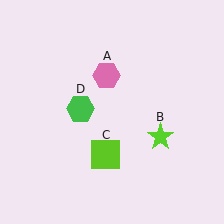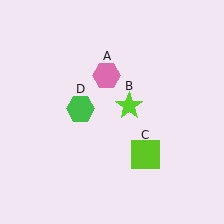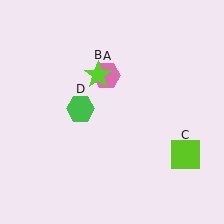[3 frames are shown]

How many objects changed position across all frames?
2 objects changed position: lime star (object B), lime square (object C).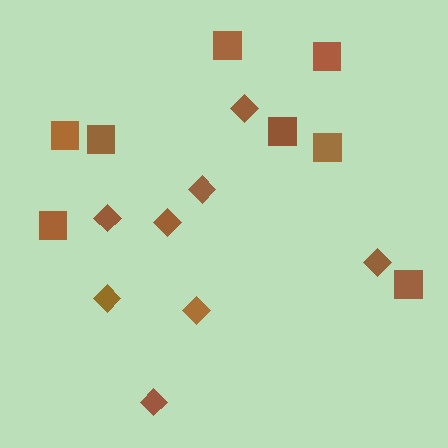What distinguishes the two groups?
There are 2 groups: one group of diamonds (8) and one group of squares (8).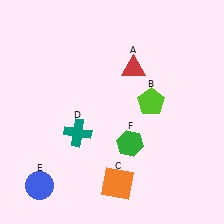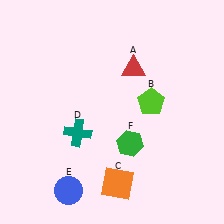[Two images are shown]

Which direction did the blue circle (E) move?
The blue circle (E) moved right.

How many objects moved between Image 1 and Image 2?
1 object moved between the two images.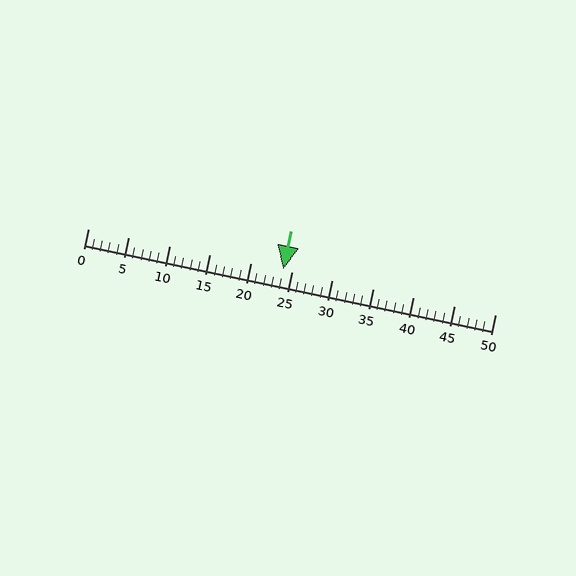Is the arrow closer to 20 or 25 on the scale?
The arrow is closer to 25.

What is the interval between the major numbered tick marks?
The major tick marks are spaced 5 units apart.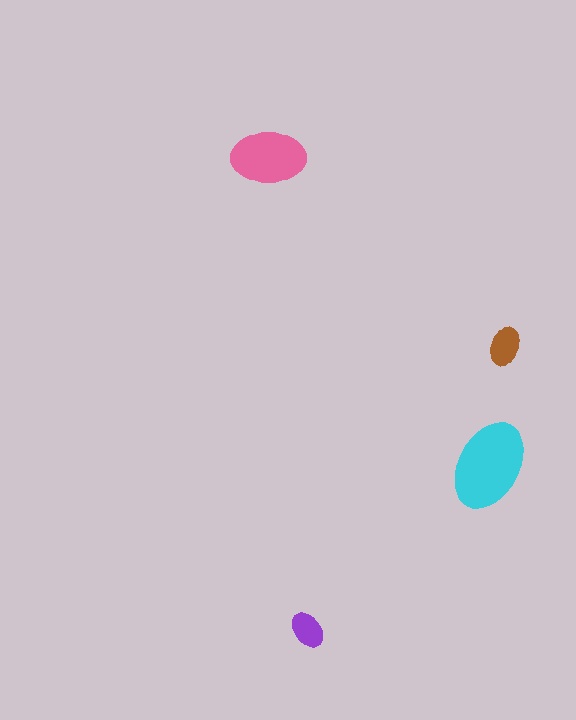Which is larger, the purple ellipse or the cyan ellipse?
The cyan one.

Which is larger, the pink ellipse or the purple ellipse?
The pink one.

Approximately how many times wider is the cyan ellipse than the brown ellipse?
About 2.5 times wider.